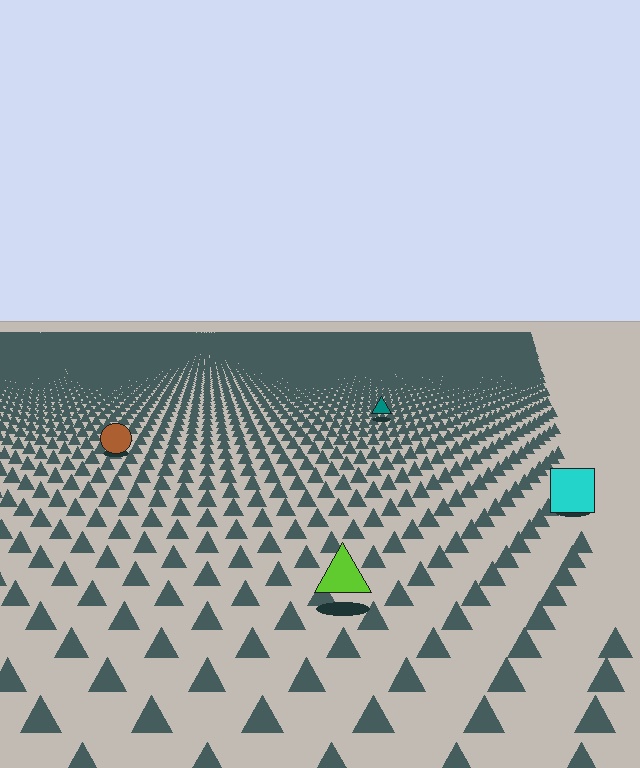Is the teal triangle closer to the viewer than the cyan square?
No. The cyan square is closer — you can tell from the texture gradient: the ground texture is coarser near it.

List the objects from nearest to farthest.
From nearest to farthest: the lime triangle, the cyan square, the brown circle, the teal triangle.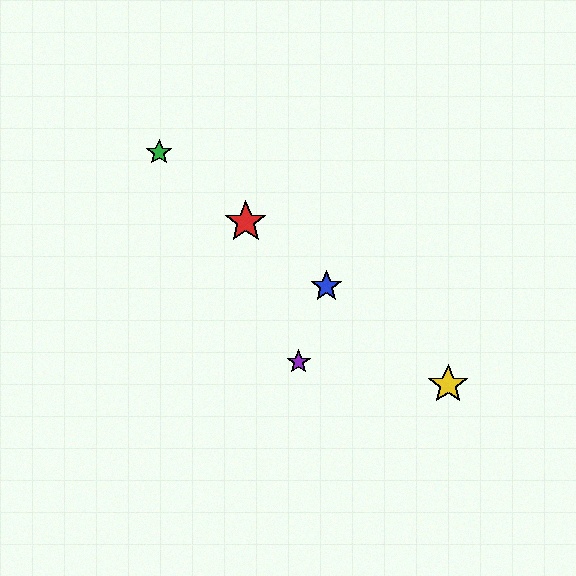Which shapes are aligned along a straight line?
The red star, the blue star, the green star, the yellow star are aligned along a straight line.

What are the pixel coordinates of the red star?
The red star is at (246, 222).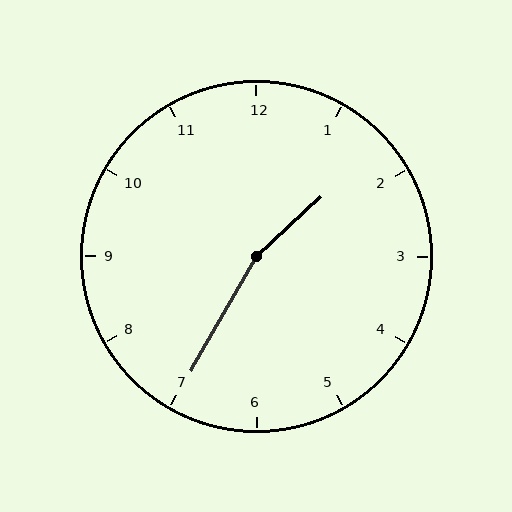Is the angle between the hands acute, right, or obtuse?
It is obtuse.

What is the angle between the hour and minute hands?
Approximately 162 degrees.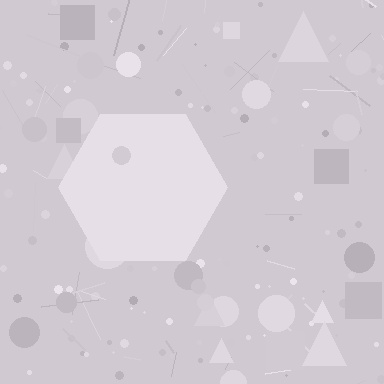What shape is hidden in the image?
A hexagon is hidden in the image.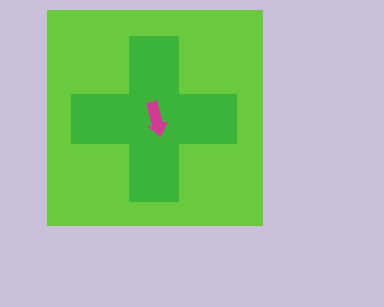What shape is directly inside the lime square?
The green cross.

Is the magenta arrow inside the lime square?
Yes.